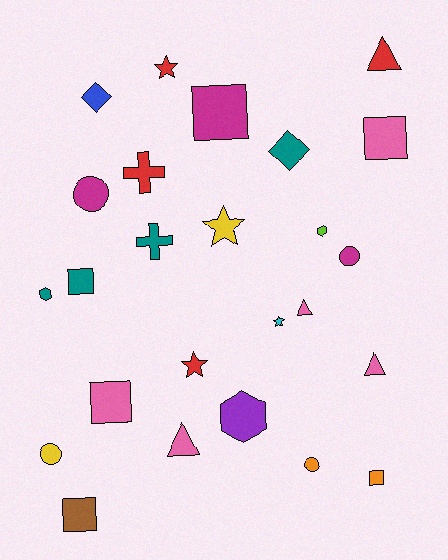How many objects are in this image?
There are 25 objects.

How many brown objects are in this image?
There is 1 brown object.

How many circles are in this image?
There are 4 circles.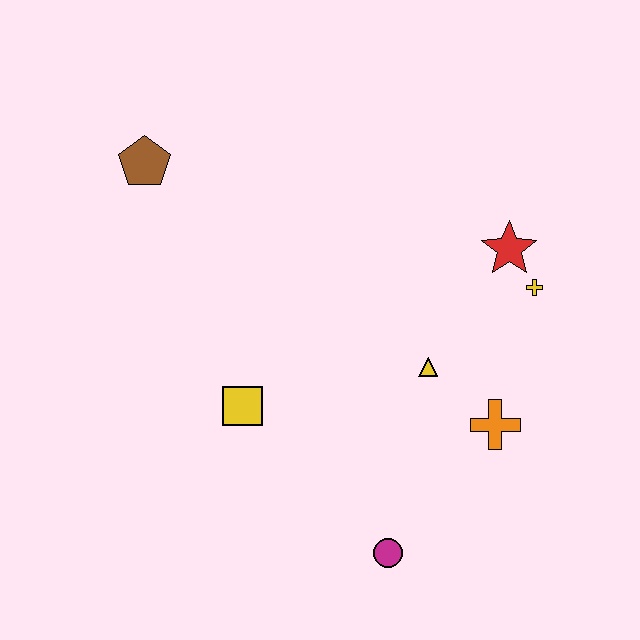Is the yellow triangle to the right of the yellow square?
Yes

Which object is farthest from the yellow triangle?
The brown pentagon is farthest from the yellow triangle.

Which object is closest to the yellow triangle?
The orange cross is closest to the yellow triangle.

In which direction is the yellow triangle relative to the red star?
The yellow triangle is below the red star.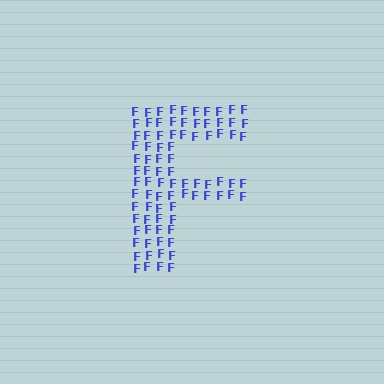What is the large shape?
The large shape is the letter F.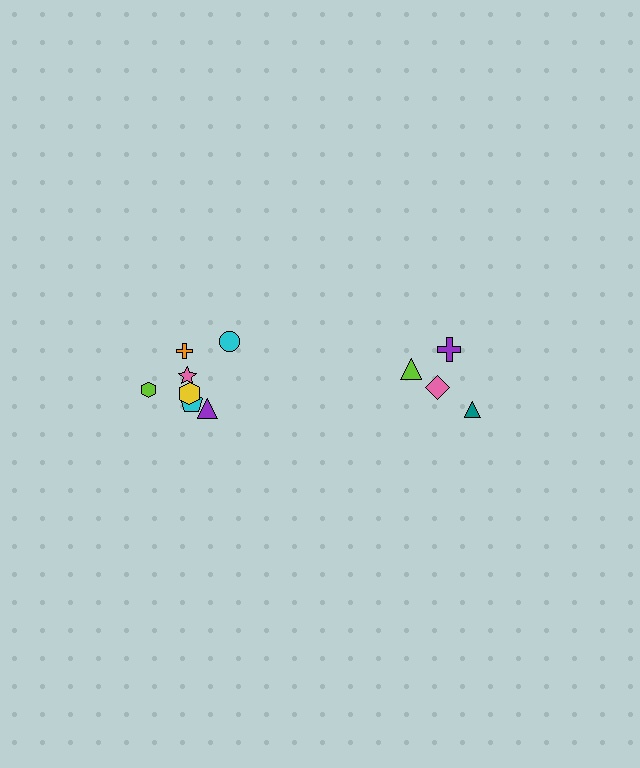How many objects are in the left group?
There are 7 objects.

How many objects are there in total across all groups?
There are 11 objects.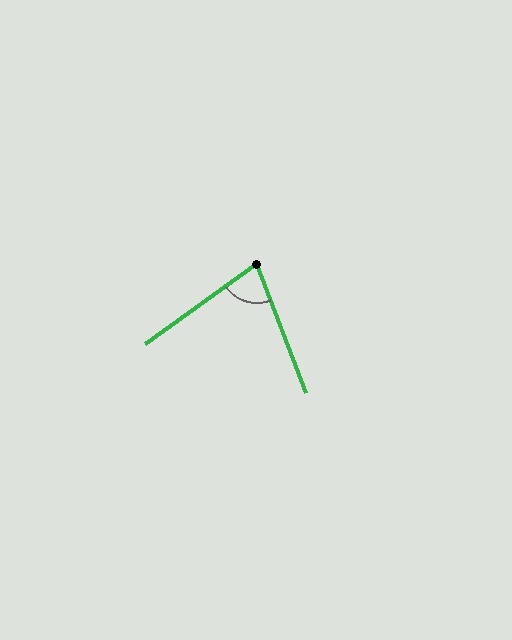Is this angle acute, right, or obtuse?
It is acute.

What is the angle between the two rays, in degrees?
Approximately 75 degrees.